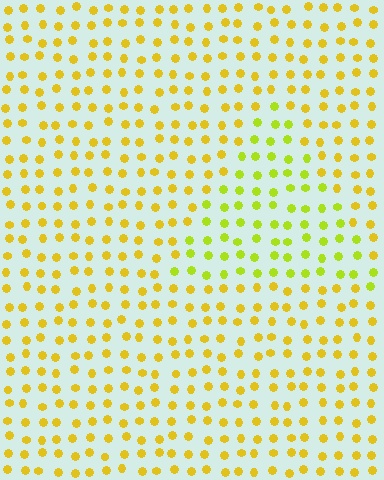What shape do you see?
I see a triangle.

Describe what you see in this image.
The image is filled with small yellow elements in a uniform arrangement. A triangle-shaped region is visible where the elements are tinted to a slightly different hue, forming a subtle color boundary.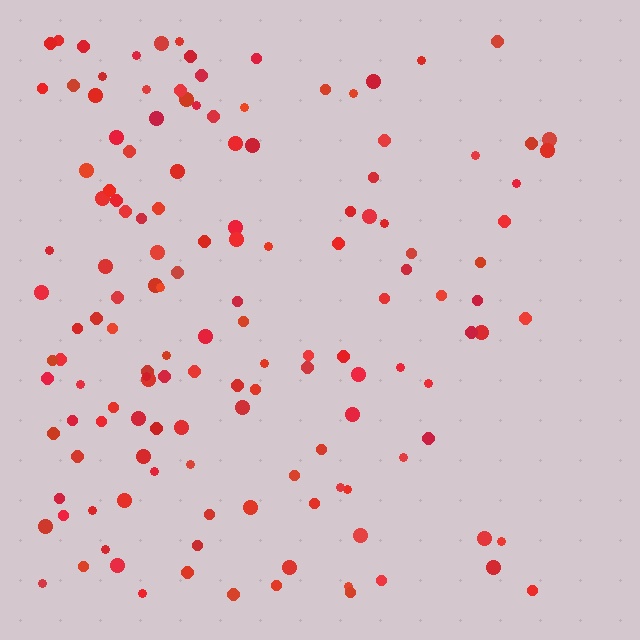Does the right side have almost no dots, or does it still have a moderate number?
Still a moderate number, just noticeably fewer than the left.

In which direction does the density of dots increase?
From right to left, with the left side densest.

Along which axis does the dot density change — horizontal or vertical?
Horizontal.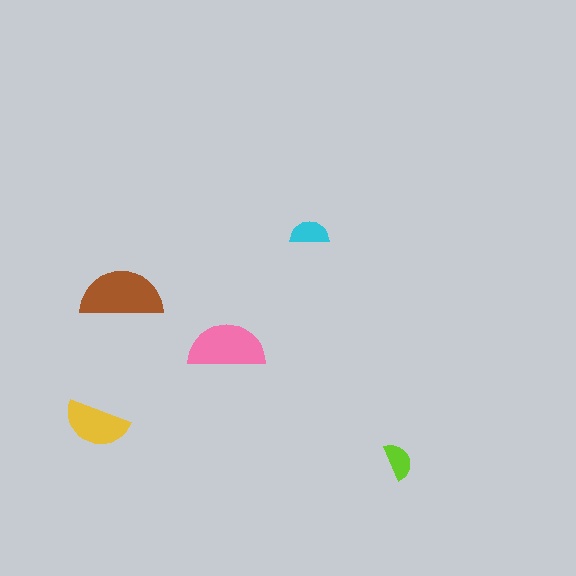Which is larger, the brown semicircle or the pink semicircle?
The brown one.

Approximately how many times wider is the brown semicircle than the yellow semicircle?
About 1.5 times wider.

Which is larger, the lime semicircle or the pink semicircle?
The pink one.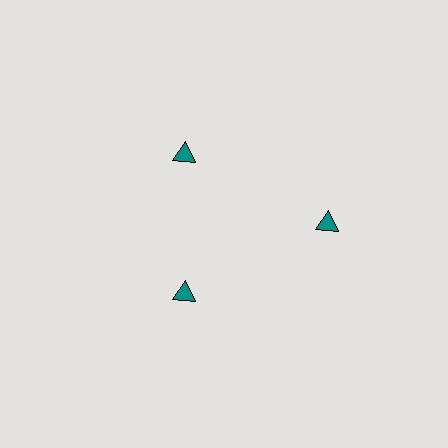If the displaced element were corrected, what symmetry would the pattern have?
It would have 3-fold rotational symmetry — the pattern would map onto itself every 120 degrees.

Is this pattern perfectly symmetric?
No. The 3 teal triangles are arranged in a ring, but one element near the 3 o'clock position is pushed outward from the center, breaking the 3-fold rotational symmetry.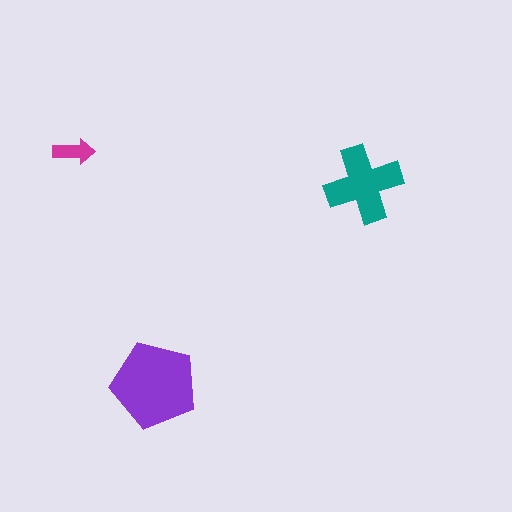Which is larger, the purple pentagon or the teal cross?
The purple pentagon.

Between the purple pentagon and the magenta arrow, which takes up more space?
The purple pentagon.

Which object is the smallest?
The magenta arrow.